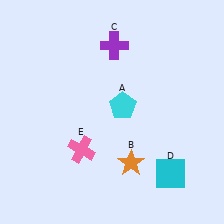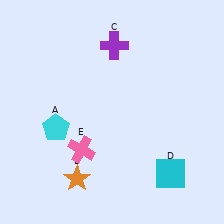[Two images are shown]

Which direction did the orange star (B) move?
The orange star (B) moved left.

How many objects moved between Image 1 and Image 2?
2 objects moved between the two images.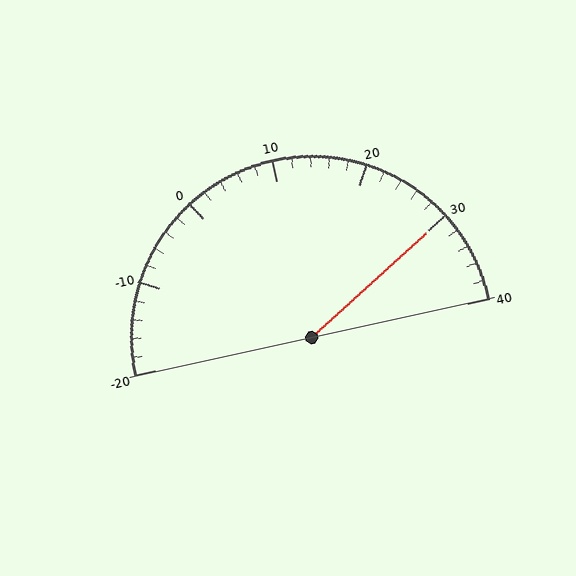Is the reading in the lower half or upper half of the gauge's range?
The reading is in the upper half of the range (-20 to 40).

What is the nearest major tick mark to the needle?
The nearest major tick mark is 30.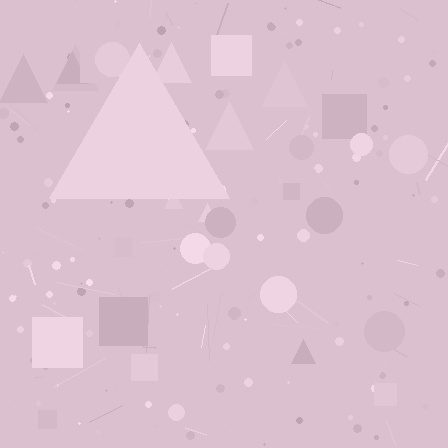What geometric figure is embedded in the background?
A triangle is embedded in the background.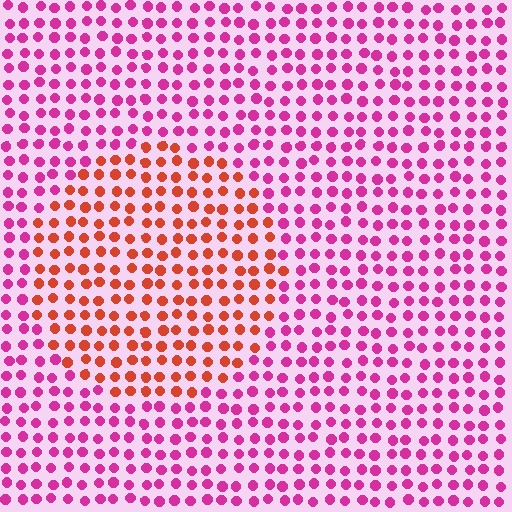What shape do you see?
I see a circle.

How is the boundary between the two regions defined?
The boundary is defined purely by a slight shift in hue (about 48 degrees). Spacing, size, and orientation are identical on both sides.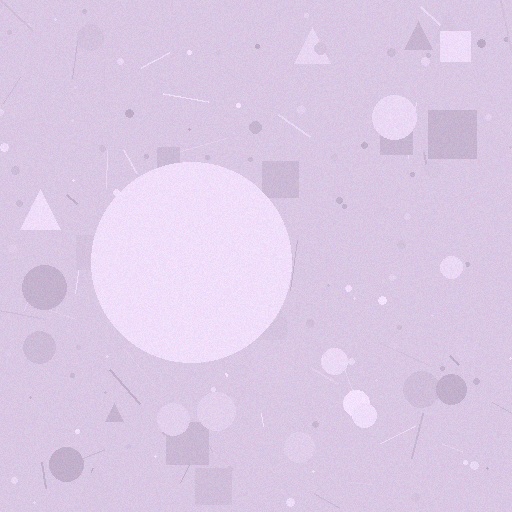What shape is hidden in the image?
A circle is hidden in the image.